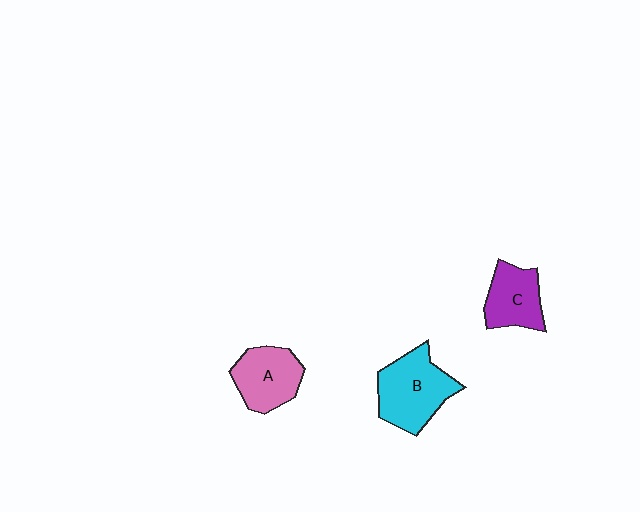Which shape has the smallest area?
Shape C (purple).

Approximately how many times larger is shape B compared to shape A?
Approximately 1.3 times.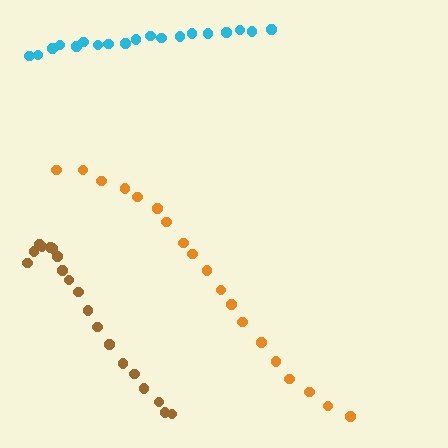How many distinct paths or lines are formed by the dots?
There are 3 distinct paths.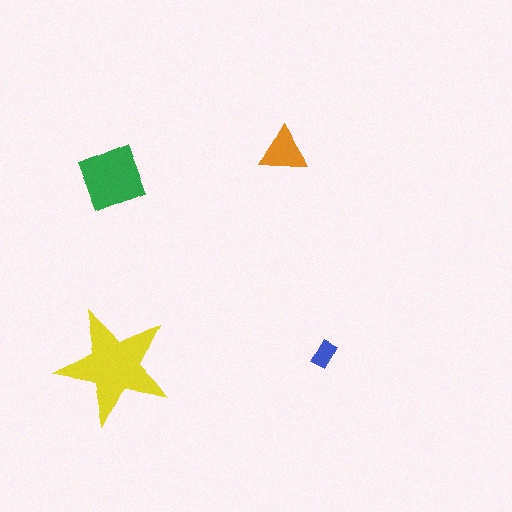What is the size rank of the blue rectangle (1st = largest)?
4th.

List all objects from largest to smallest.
The yellow star, the green square, the orange triangle, the blue rectangle.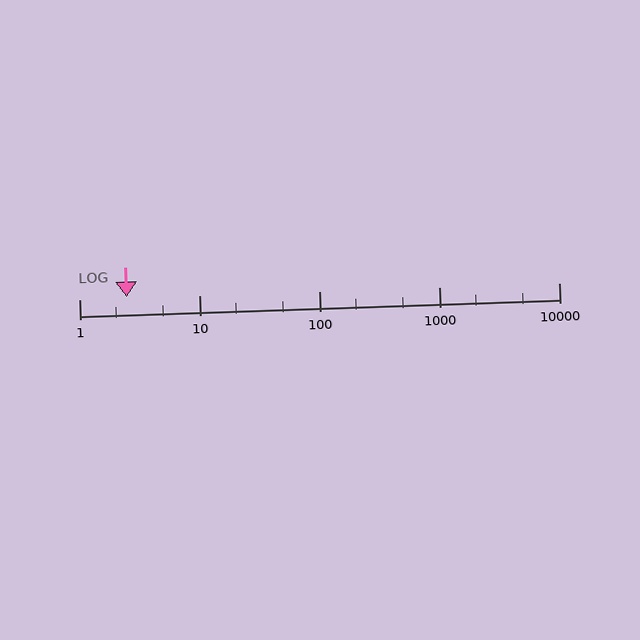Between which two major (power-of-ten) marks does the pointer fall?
The pointer is between 1 and 10.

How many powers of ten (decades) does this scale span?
The scale spans 4 decades, from 1 to 10000.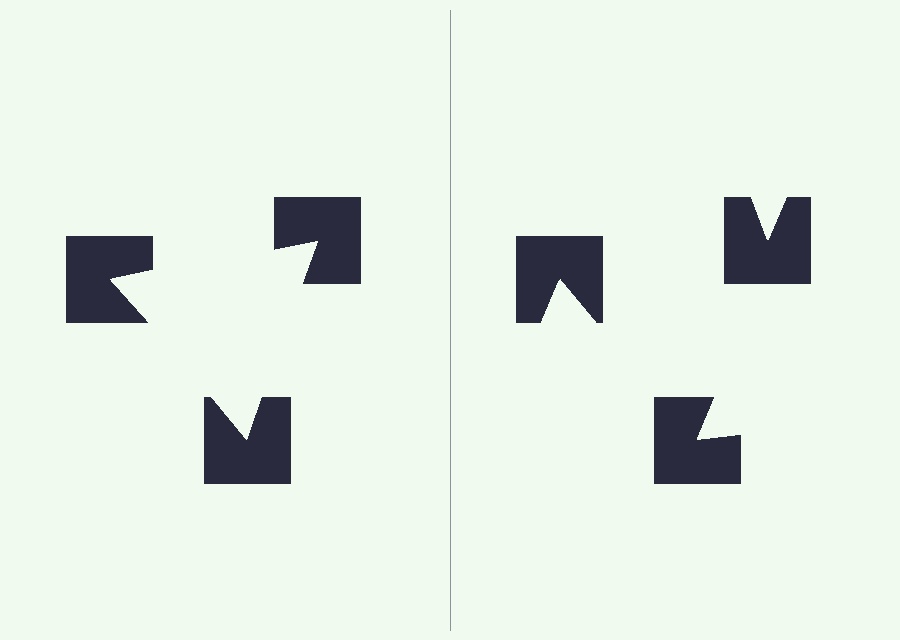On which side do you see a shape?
An illusory triangle appears on the left side. On the right side the wedge cuts are rotated, so no coherent shape forms.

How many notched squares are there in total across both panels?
6 — 3 on each side.